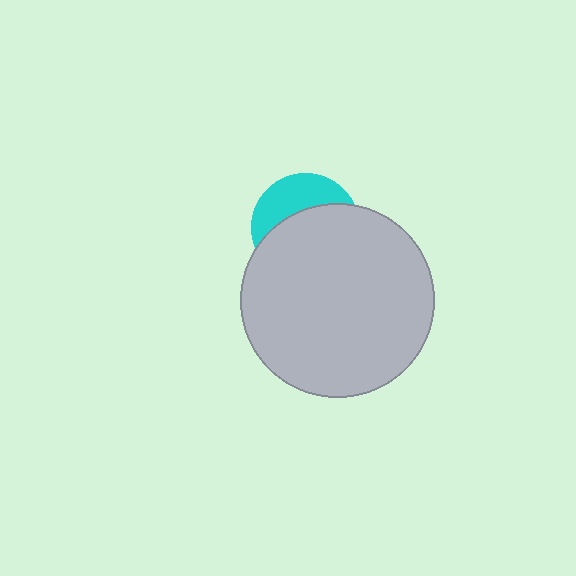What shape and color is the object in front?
The object in front is a light gray circle.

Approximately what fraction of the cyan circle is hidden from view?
Roughly 64% of the cyan circle is hidden behind the light gray circle.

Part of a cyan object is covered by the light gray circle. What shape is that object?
It is a circle.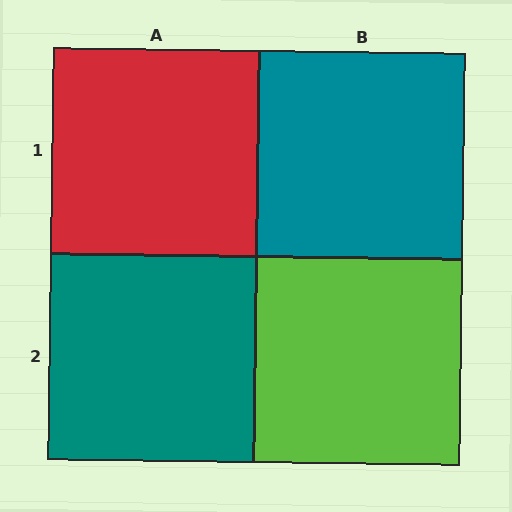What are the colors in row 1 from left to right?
Red, teal.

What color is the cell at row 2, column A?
Teal.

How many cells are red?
1 cell is red.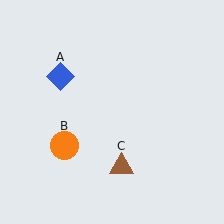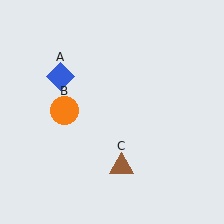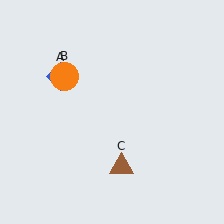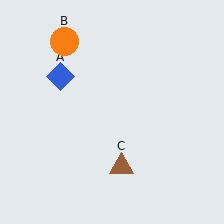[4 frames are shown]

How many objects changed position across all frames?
1 object changed position: orange circle (object B).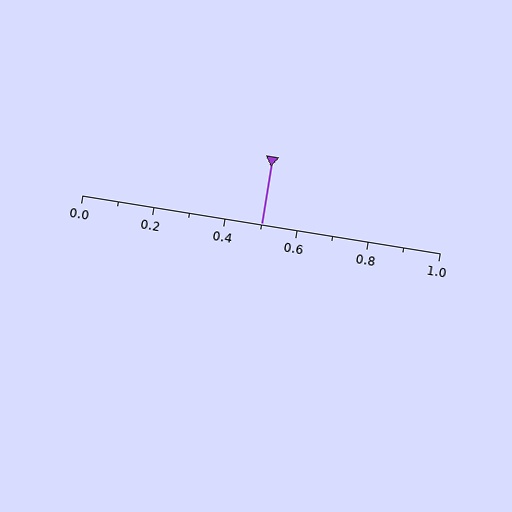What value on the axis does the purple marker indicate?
The marker indicates approximately 0.5.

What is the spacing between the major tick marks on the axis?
The major ticks are spaced 0.2 apart.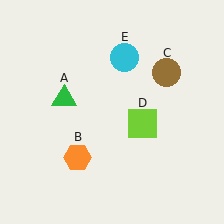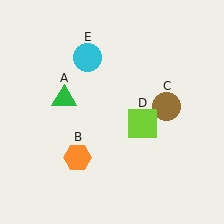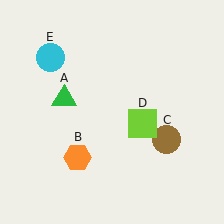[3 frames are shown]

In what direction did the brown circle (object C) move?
The brown circle (object C) moved down.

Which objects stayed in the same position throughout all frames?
Green triangle (object A) and orange hexagon (object B) and lime square (object D) remained stationary.